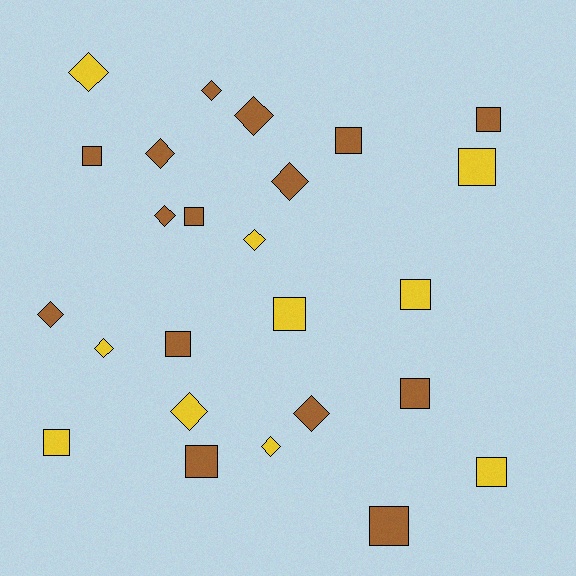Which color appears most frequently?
Brown, with 15 objects.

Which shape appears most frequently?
Square, with 13 objects.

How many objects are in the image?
There are 25 objects.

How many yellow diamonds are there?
There are 5 yellow diamonds.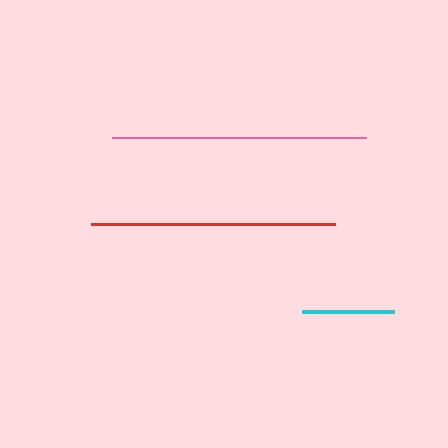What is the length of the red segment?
The red segment is approximately 244 pixels long.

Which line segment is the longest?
The pink line is the longest at approximately 254 pixels.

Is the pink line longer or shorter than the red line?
The pink line is longer than the red line.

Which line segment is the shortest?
The cyan line is the shortest at approximately 93 pixels.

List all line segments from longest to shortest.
From longest to shortest: pink, red, cyan.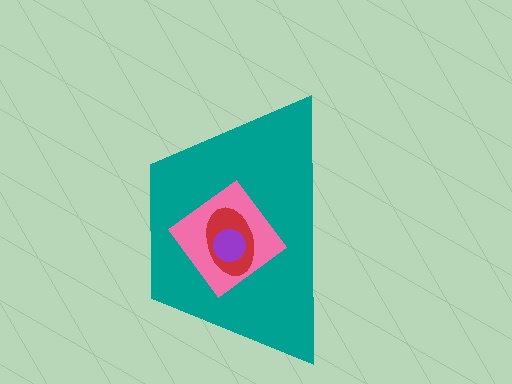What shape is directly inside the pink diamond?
The red ellipse.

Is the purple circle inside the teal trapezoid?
Yes.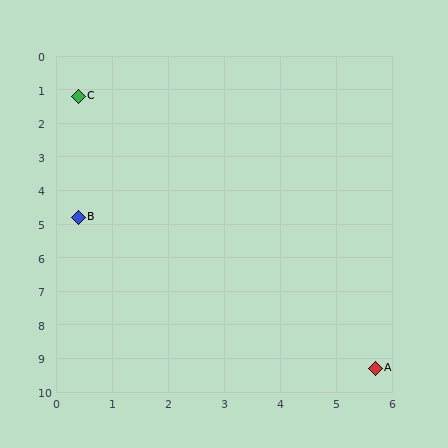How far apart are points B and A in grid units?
Points B and A are about 7.0 grid units apart.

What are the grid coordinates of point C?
Point C is at approximately (0.4, 1.2).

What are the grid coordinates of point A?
Point A is at approximately (5.7, 9.3).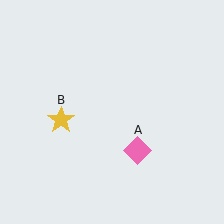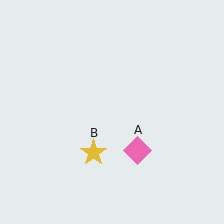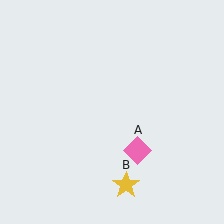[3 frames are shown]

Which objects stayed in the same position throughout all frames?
Pink diamond (object A) remained stationary.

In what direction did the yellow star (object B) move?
The yellow star (object B) moved down and to the right.